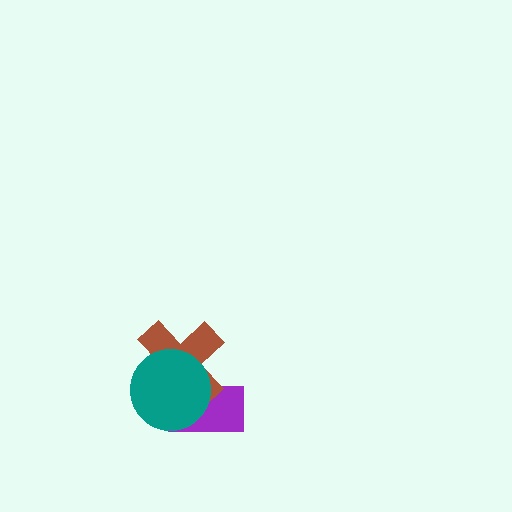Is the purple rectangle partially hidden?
Yes, it is partially covered by another shape.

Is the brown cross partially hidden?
Yes, it is partially covered by another shape.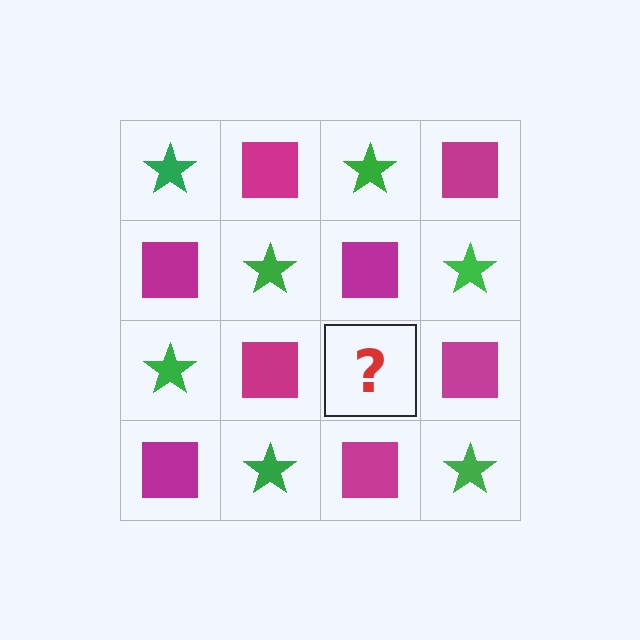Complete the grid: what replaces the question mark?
The question mark should be replaced with a green star.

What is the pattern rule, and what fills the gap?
The rule is that it alternates green star and magenta square in a checkerboard pattern. The gap should be filled with a green star.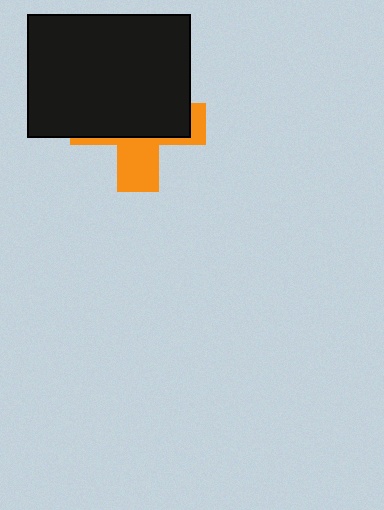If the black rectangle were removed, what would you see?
You would see the complete orange cross.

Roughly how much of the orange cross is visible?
A small part of it is visible (roughly 36%).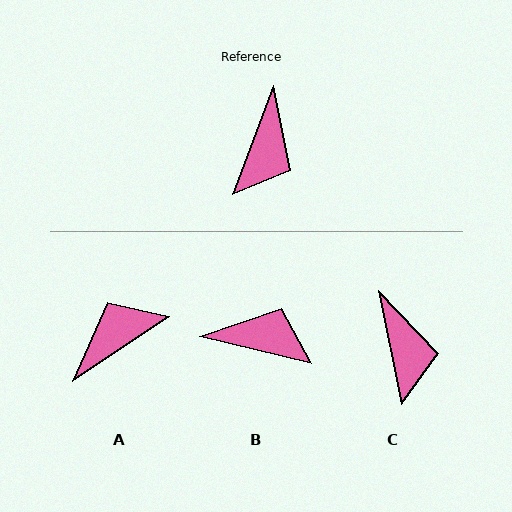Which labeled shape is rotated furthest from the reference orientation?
A, about 145 degrees away.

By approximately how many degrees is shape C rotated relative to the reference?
Approximately 32 degrees counter-clockwise.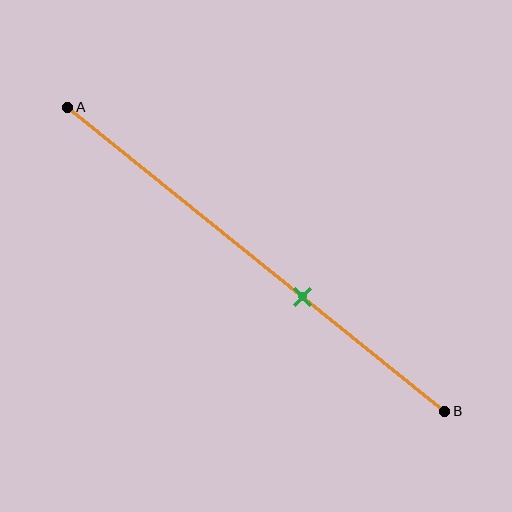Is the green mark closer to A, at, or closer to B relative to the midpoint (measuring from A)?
The green mark is closer to point B than the midpoint of segment AB.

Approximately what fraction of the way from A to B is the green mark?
The green mark is approximately 60% of the way from A to B.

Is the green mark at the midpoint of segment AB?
No, the mark is at about 60% from A, not at the 50% midpoint.